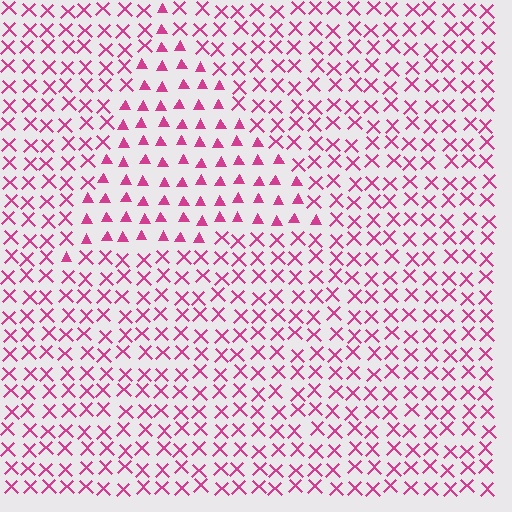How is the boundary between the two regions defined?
The boundary is defined by a change in element shape: triangles inside vs. X marks outside. All elements share the same color and spacing.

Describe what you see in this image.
The image is filled with small magenta elements arranged in a uniform grid. A triangle-shaped region contains triangles, while the surrounding area contains X marks. The boundary is defined purely by the change in element shape.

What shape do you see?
I see a triangle.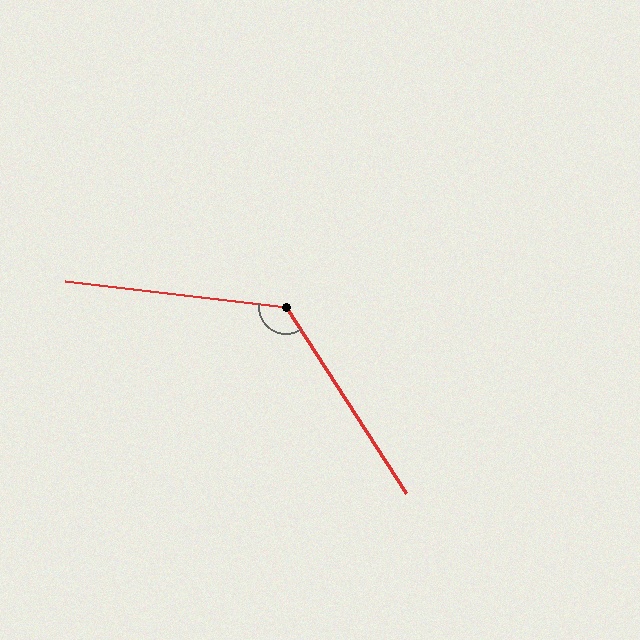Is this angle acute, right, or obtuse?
It is obtuse.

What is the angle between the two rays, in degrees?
Approximately 129 degrees.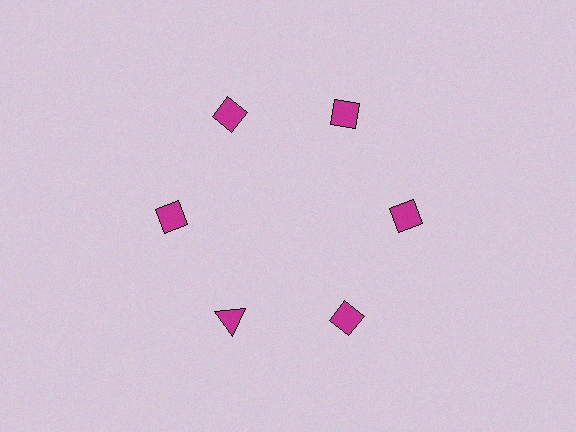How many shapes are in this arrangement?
There are 6 shapes arranged in a ring pattern.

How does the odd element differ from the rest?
It has a different shape: triangle instead of diamond.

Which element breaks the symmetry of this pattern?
The magenta triangle at roughly the 7 o'clock position breaks the symmetry. All other shapes are magenta diamonds.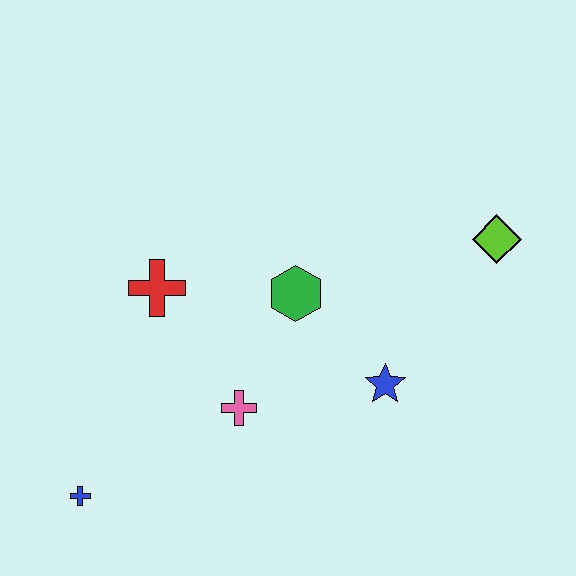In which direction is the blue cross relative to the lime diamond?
The blue cross is to the left of the lime diamond.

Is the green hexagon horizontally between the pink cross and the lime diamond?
Yes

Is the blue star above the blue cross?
Yes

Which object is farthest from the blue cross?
The lime diamond is farthest from the blue cross.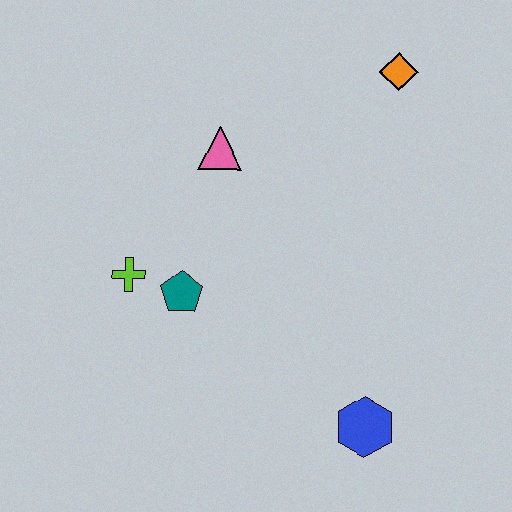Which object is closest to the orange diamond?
The pink triangle is closest to the orange diamond.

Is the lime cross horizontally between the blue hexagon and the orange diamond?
No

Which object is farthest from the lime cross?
The orange diamond is farthest from the lime cross.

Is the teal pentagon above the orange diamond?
No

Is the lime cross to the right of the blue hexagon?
No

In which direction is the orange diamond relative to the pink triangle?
The orange diamond is to the right of the pink triangle.